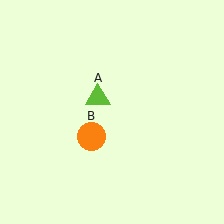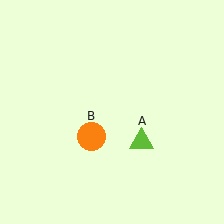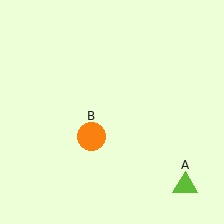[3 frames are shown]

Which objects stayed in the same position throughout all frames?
Orange circle (object B) remained stationary.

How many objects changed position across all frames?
1 object changed position: lime triangle (object A).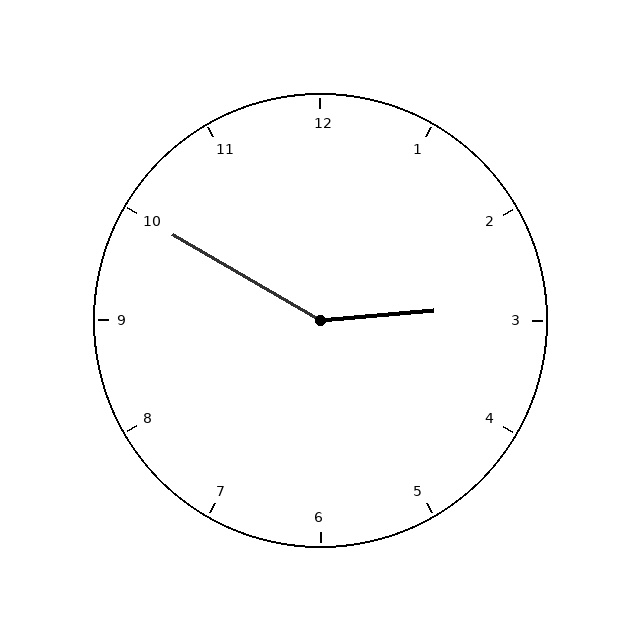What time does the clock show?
2:50.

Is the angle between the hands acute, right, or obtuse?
It is obtuse.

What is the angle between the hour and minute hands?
Approximately 145 degrees.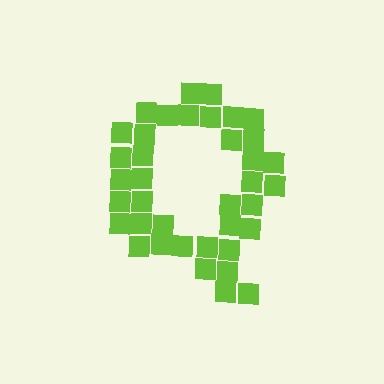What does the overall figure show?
The overall figure shows the letter Q.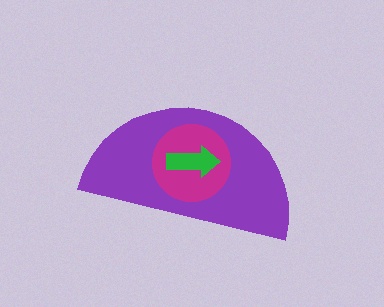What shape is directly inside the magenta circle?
The green arrow.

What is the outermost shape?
The purple semicircle.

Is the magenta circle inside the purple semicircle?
Yes.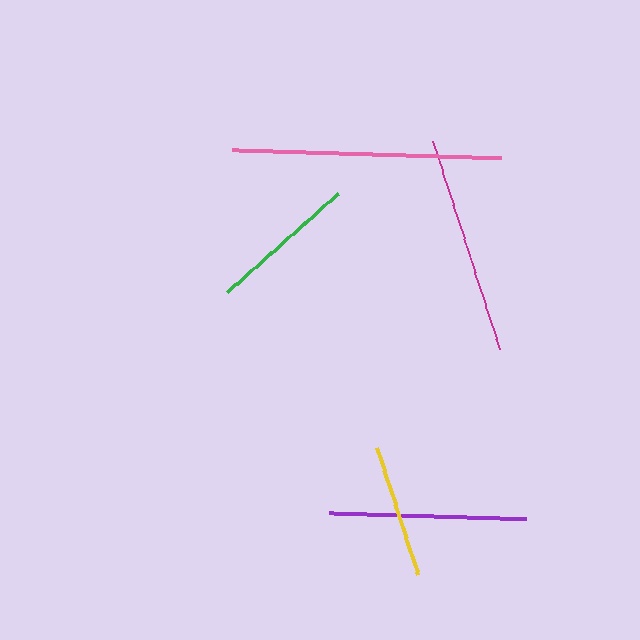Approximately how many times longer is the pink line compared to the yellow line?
The pink line is approximately 2.0 times the length of the yellow line.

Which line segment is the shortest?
The yellow line is the shortest at approximately 134 pixels.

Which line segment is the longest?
The pink line is the longest at approximately 269 pixels.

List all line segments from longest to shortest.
From longest to shortest: pink, magenta, purple, green, yellow.